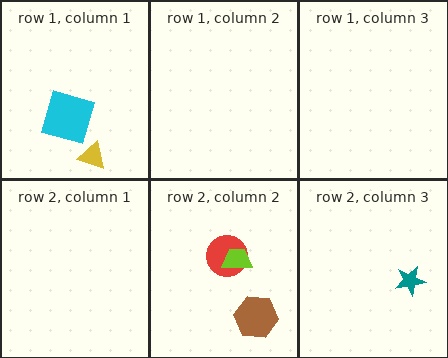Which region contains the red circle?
The row 2, column 2 region.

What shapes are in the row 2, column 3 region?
The teal star.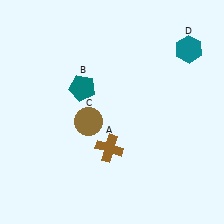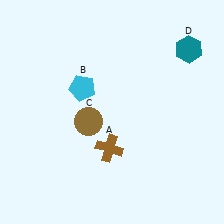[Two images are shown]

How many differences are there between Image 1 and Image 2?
There is 1 difference between the two images.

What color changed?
The pentagon (B) changed from teal in Image 1 to cyan in Image 2.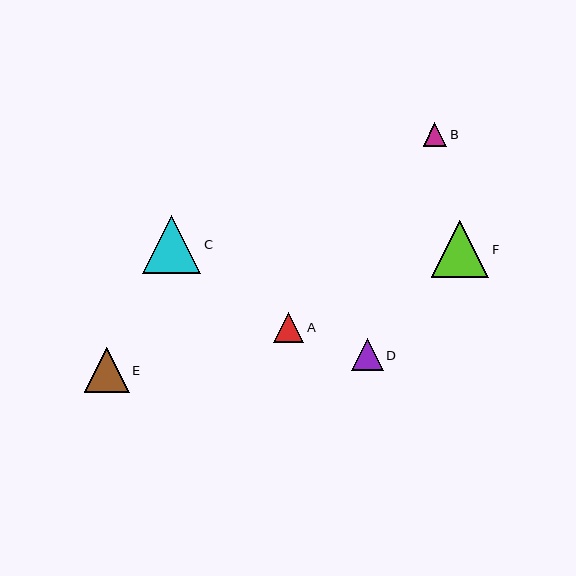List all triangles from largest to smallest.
From largest to smallest: C, F, E, D, A, B.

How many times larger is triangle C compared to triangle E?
Triangle C is approximately 1.3 times the size of triangle E.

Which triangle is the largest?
Triangle C is the largest with a size of approximately 59 pixels.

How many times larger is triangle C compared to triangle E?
Triangle C is approximately 1.3 times the size of triangle E.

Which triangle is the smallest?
Triangle B is the smallest with a size of approximately 23 pixels.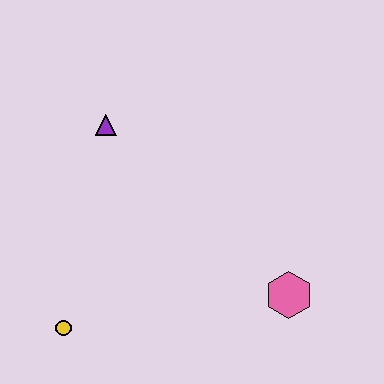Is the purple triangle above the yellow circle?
Yes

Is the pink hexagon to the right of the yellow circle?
Yes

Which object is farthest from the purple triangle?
The pink hexagon is farthest from the purple triangle.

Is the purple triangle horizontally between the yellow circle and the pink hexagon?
Yes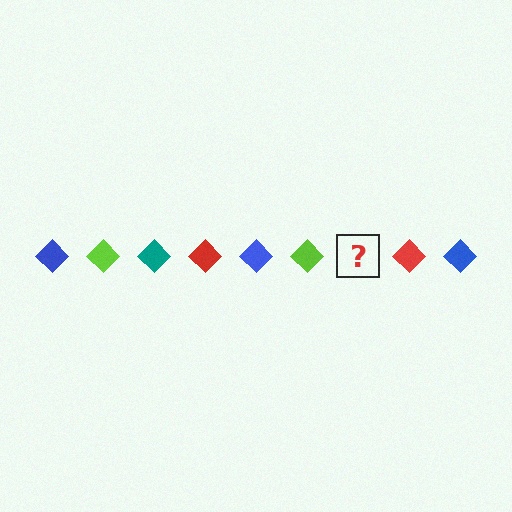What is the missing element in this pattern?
The missing element is a teal diamond.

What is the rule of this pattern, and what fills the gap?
The rule is that the pattern cycles through blue, lime, teal, red diamonds. The gap should be filled with a teal diamond.